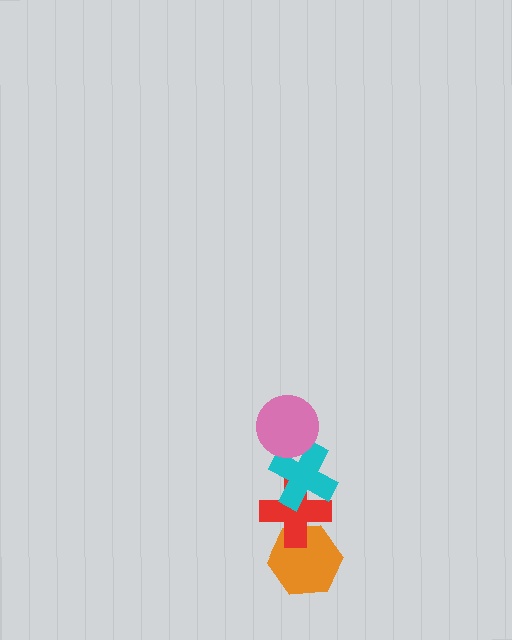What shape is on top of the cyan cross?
The pink circle is on top of the cyan cross.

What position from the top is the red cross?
The red cross is 3rd from the top.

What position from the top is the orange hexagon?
The orange hexagon is 4th from the top.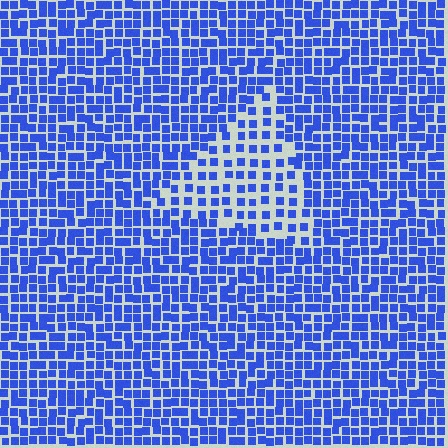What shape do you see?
I see a triangle.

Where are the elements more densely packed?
The elements are more densely packed outside the triangle boundary.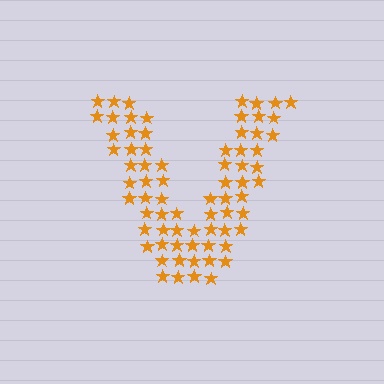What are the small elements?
The small elements are stars.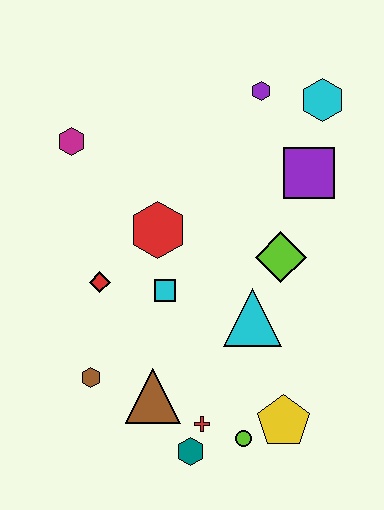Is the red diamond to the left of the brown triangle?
Yes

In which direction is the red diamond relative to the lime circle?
The red diamond is above the lime circle.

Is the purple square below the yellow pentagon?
No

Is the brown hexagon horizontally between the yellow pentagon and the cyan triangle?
No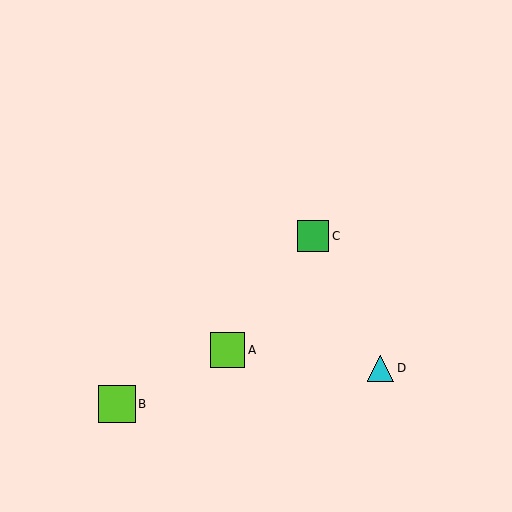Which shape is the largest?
The lime square (labeled B) is the largest.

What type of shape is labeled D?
Shape D is a cyan triangle.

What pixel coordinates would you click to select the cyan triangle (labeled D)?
Click at (381, 368) to select the cyan triangle D.